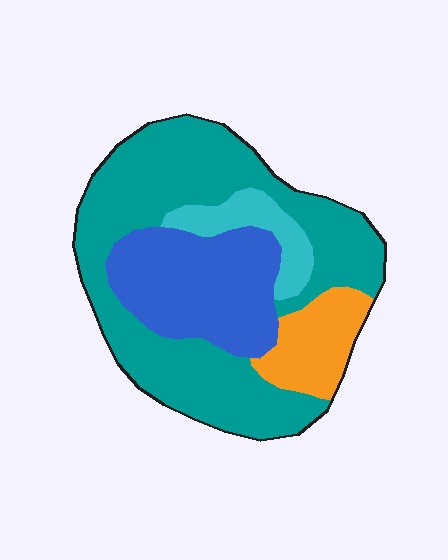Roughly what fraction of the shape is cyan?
Cyan takes up about one tenth (1/10) of the shape.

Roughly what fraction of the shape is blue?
Blue takes up about one quarter (1/4) of the shape.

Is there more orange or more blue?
Blue.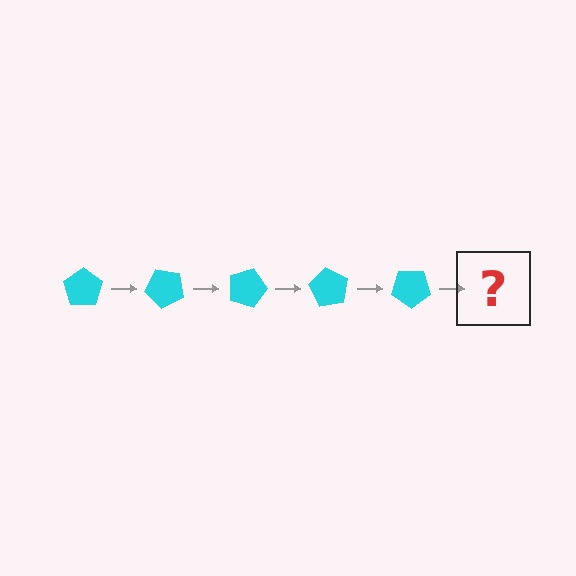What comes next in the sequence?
The next element should be a cyan pentagon rotated 225 degrees.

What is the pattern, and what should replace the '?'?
The pattern is that the pentagon rotates 45 degrees each step. The '?' should be a cyan pentagon rotated 225 degrees.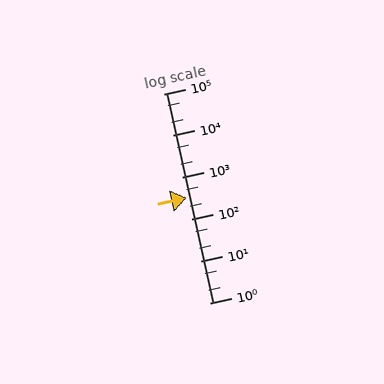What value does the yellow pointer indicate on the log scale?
The pointer indicates approximately 320.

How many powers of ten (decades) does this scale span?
The scale spans 5 decades, from 1 to 100000.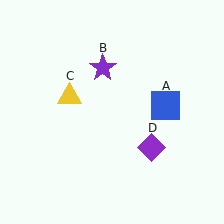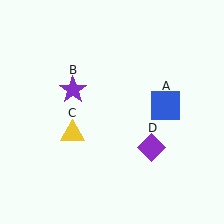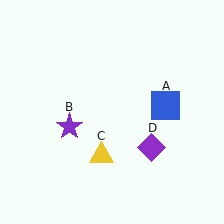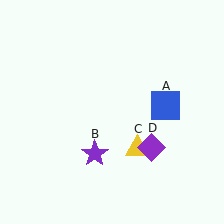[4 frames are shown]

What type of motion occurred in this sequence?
The purple star (object B), yellow triangle (object C) rotated counterclockwise around the center of the scene.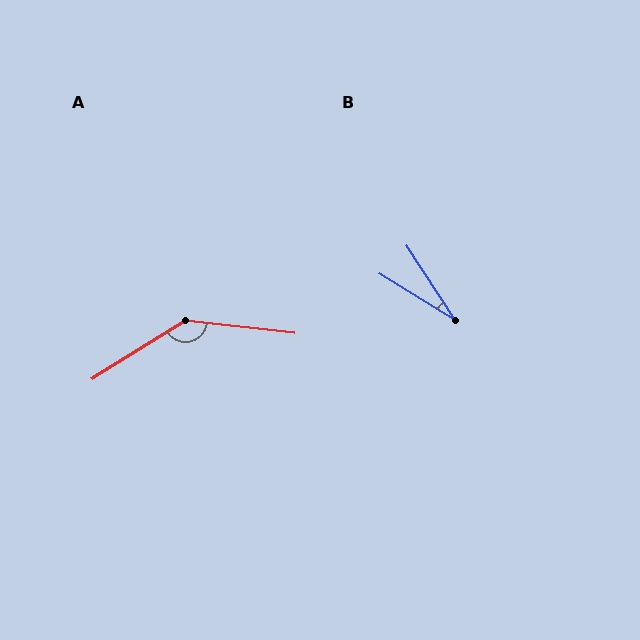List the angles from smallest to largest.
B (25°), A (142°).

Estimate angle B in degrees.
Approximately 25 degrees.